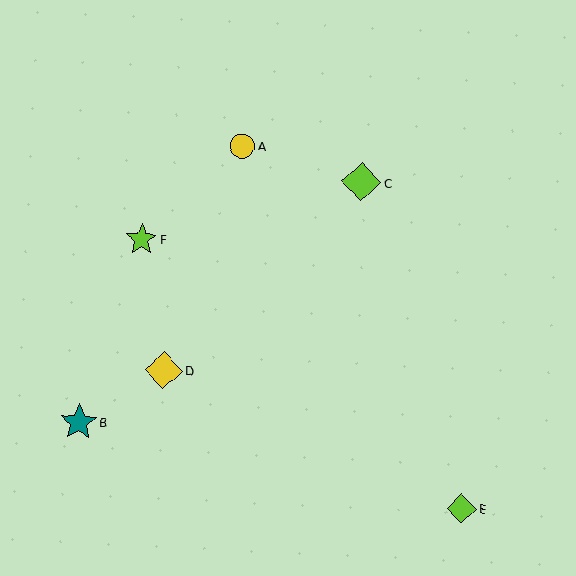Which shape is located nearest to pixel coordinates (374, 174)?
The lime diamond (labeled C) at (361, 182) is nearest to that location.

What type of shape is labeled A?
Shape A is a yellow circle.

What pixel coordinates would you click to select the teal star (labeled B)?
Click at (79, 422) to select the teal star B.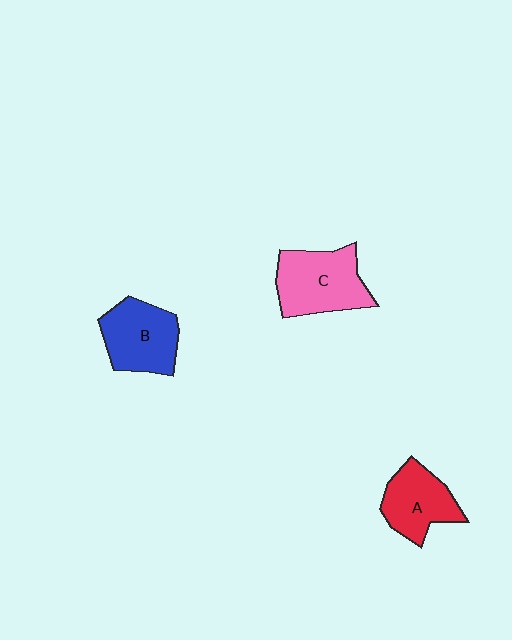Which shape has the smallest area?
Shape A (red).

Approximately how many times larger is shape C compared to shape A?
Approximately 1.3 times.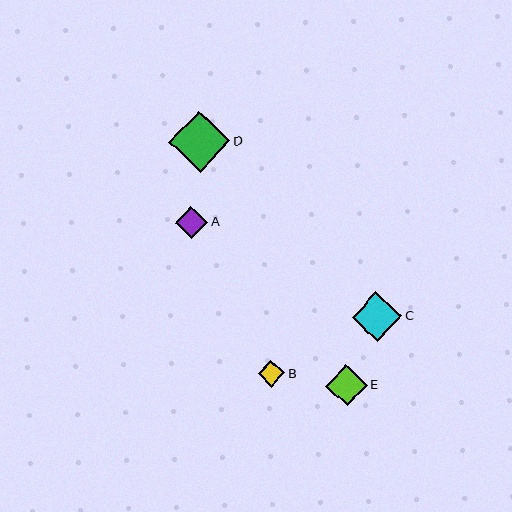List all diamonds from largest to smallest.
From largest to smallest: D, C, E, A, B.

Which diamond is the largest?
Diamond D is the largest with a size of approximately 61 pixels.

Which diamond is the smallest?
Diamond B is the smallest with a size of approximately 26 pixels.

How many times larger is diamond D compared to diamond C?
Diamond D is approximately 1.2 times the size of diamond C.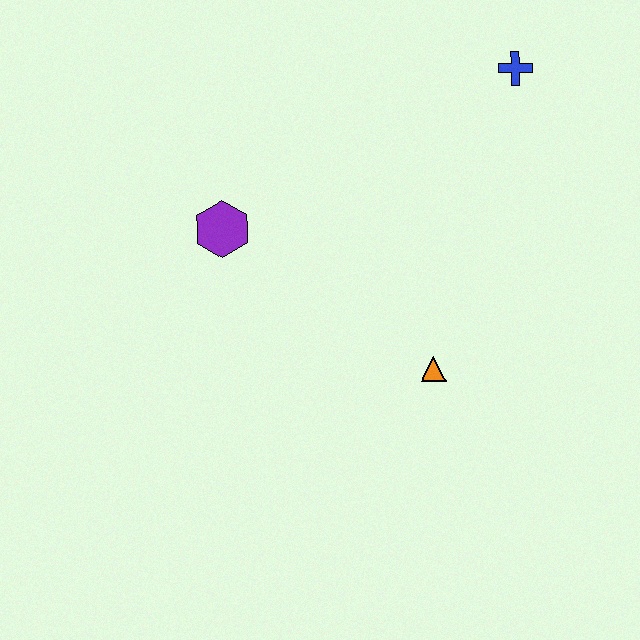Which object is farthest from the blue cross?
The purple hexagon is farthest from the blue cross.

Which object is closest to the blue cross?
The orange triangle is closest to the blue cross.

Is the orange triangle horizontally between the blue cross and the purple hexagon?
Yes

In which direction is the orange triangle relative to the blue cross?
The orange triangle is below the blue cross.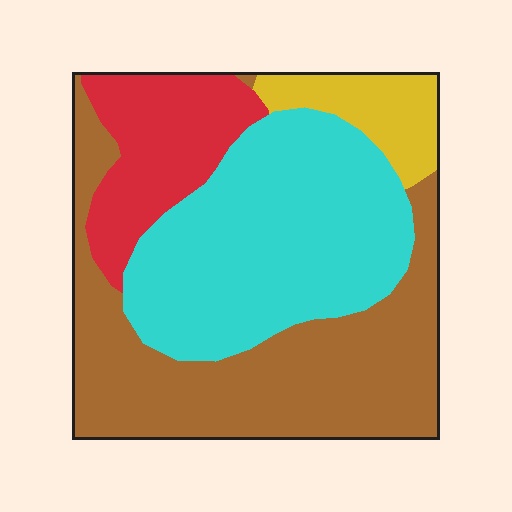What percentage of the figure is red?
Red covers around 15% of the figure.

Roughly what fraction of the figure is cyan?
Cyan takes up about three eighths (3/8) of the figure.